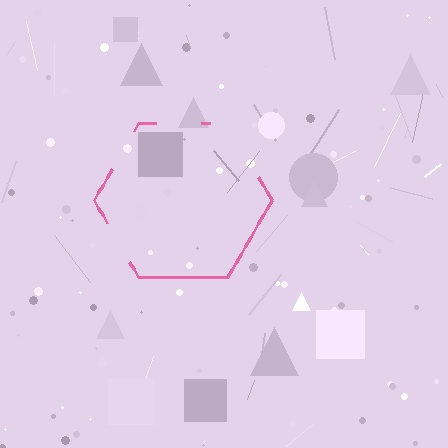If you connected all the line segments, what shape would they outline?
They would outline a hexagon.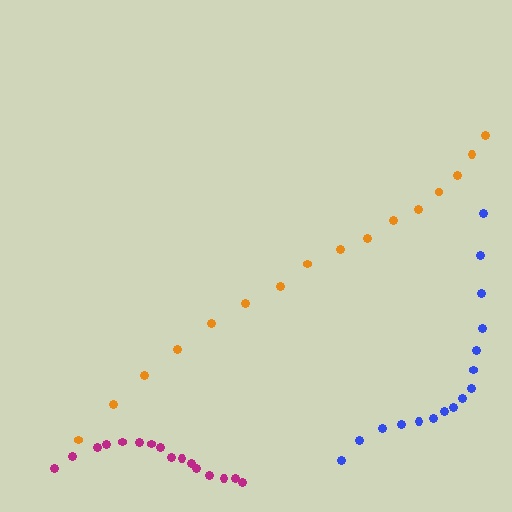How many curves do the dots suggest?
There are 3 distinct paths.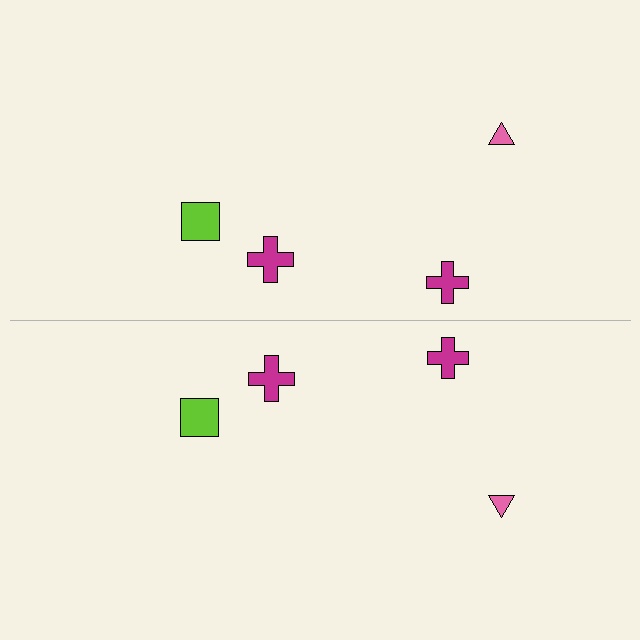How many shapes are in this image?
There are 8 shapes in this image.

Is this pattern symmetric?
Yes, this pattern has bilateral (reflection) symmetry.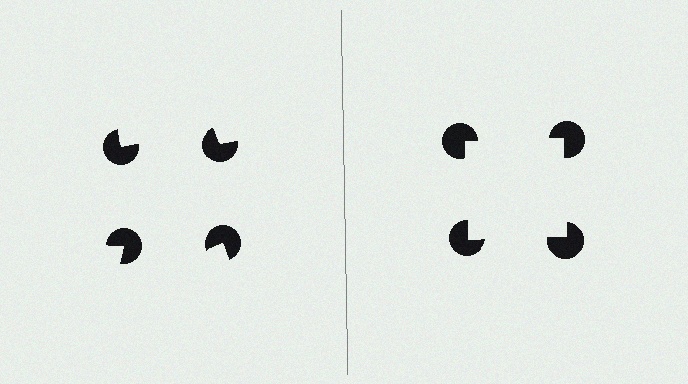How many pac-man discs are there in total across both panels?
8 — 4 on each side.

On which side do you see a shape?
An illusory square appears on the right side. On the left side the wedge cuts are rotated, so no coherent shape forms.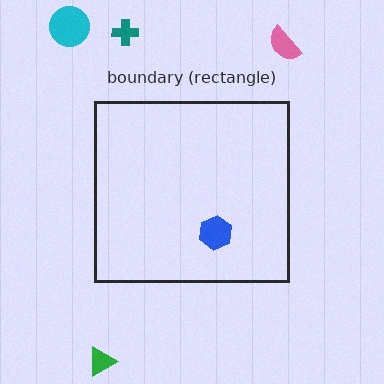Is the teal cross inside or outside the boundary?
Outside.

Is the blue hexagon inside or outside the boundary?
Inside.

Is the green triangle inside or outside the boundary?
Outside.